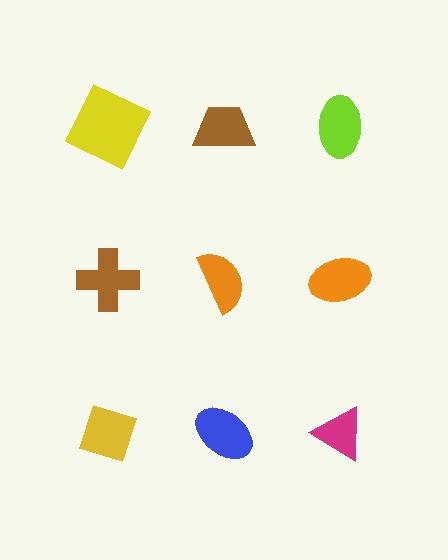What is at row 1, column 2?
A brown trapezoid.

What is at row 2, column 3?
An orange ellipse.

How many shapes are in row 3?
3 shapes.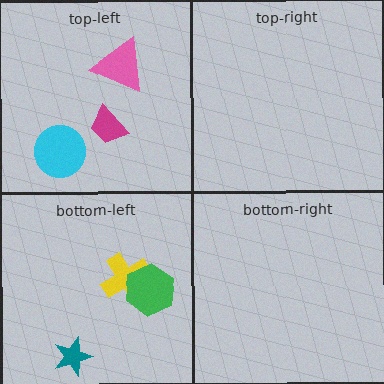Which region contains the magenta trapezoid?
The top-left region.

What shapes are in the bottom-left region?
The yellow cross, the teal star, the green hexagon.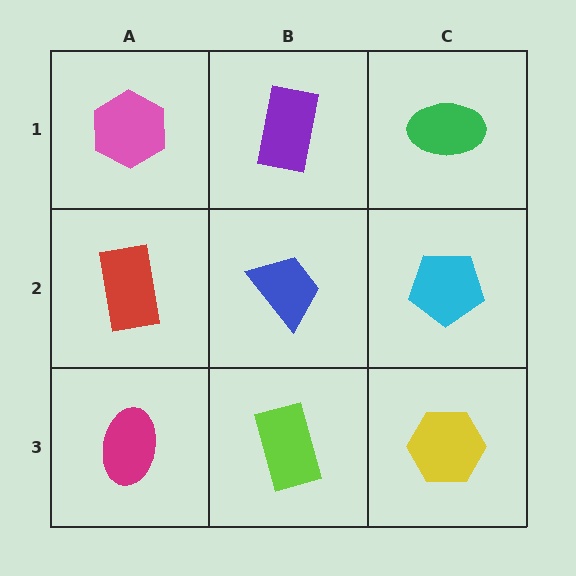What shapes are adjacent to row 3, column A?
A red rectangle (row 2, column A), a lime rectangle (row 3, column B).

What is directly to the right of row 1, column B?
A green ellipse.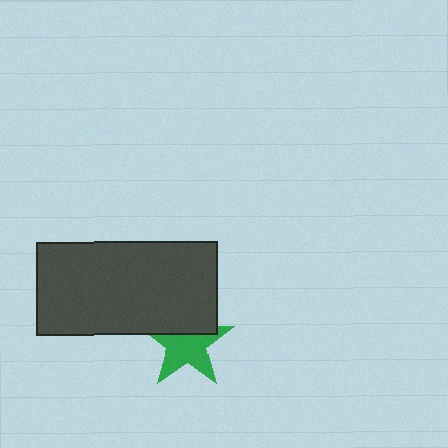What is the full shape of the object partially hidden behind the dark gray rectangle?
The partially hidden object is a green star.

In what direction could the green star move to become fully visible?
The green star could move down. That would shift it out from behind the dark gray rectangle entirely.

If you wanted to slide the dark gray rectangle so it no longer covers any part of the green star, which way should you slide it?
Slide it up — that is the most direct way to separate the two shapes.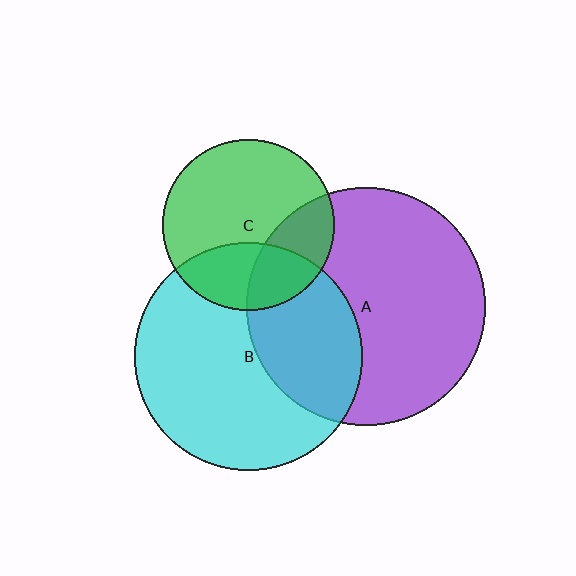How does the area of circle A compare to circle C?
Approximately 1.9 times.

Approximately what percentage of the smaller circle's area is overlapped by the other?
Approximately 25%.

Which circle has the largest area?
Circle A (purple).